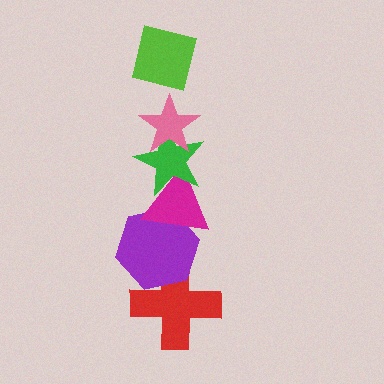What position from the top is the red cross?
The red cross is 6th from the top.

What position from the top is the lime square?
The lime square is 1st from the top.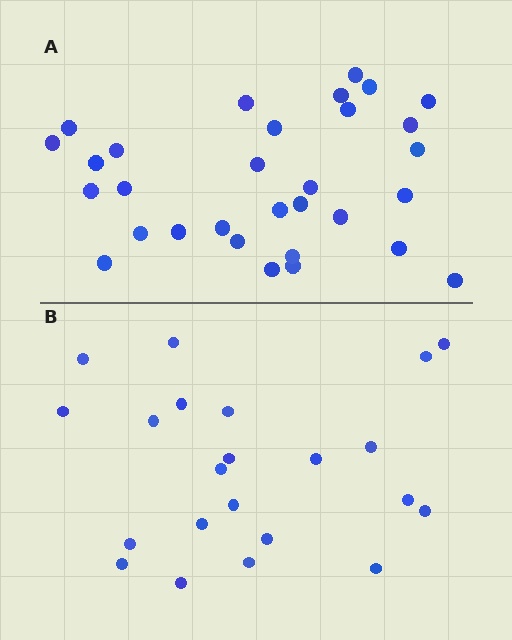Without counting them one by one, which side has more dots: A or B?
Region A (the top region) has more dots.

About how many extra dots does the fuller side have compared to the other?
Region A has roughly 8 or so more dots than region B.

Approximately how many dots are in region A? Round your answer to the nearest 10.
About 30 dots. (The exact count is 31, which rounds to 30.)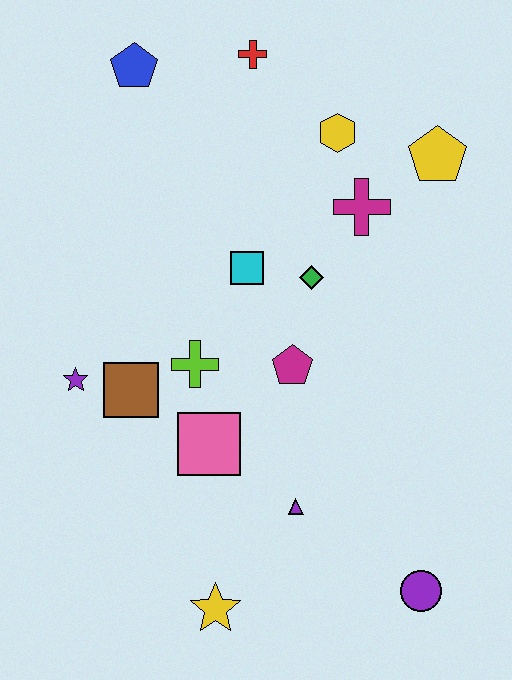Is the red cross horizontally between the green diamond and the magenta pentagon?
No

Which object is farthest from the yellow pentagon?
The yellow star is farthest from the yellow pentagon.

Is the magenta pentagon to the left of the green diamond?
Yes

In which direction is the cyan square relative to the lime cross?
The cyan square is above the lime cross.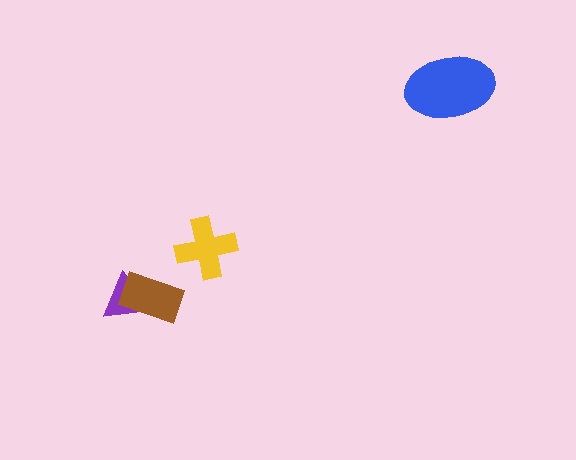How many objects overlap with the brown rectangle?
1 object overlaps with the brown rectangle.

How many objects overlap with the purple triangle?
1 object overlaps with the purple triangle.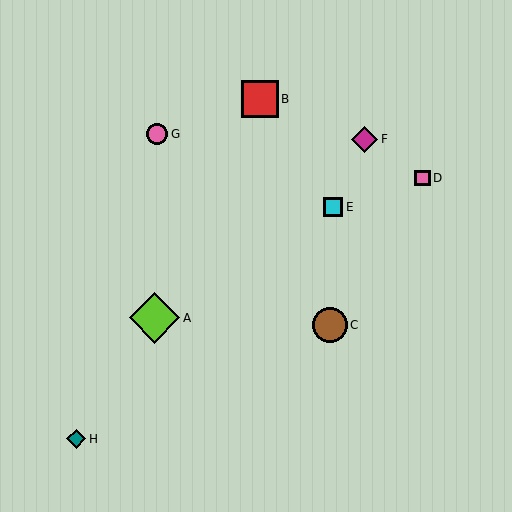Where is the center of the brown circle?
The center of the brown circle is at (330, 325).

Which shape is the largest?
The lime diamond (labeled A) is the largest.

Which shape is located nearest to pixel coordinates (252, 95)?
The red square (labeled B) at (260, 99) is nearest to that location.